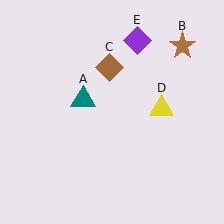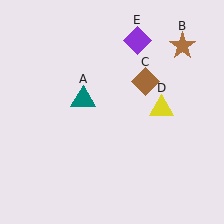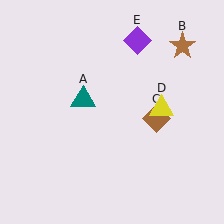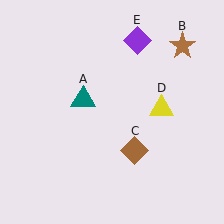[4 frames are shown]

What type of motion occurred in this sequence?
The brown diamond (object C) rotated clockwise around the center of the scene.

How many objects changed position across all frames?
1 object changed position: brown diamond (object C).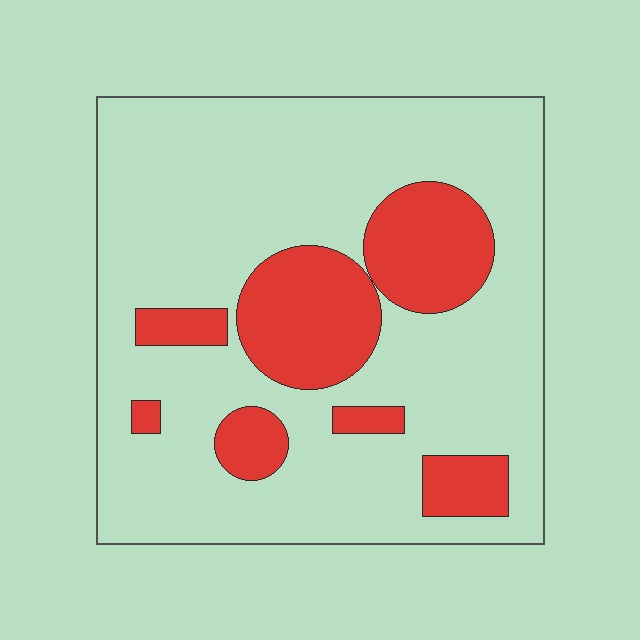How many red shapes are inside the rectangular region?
7.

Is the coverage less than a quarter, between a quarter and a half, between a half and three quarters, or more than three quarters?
Less than a quarter.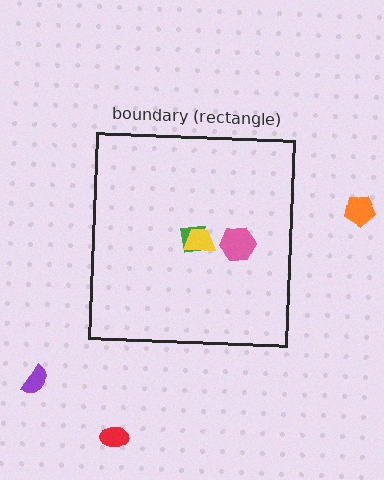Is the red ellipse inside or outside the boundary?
Outside.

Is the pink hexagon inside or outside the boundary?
Inside.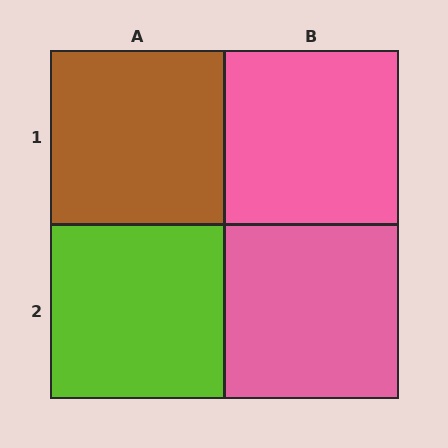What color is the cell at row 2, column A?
Lime.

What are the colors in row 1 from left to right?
Brown, pink.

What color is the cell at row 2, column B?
Pink.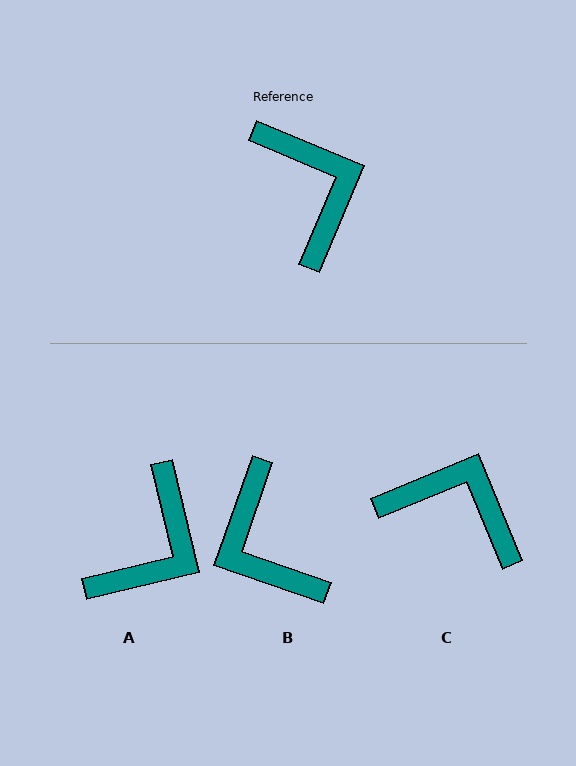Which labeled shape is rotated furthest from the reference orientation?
B, about 177 degrees away.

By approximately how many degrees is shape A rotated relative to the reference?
Approximately 54 degrees clockwise.